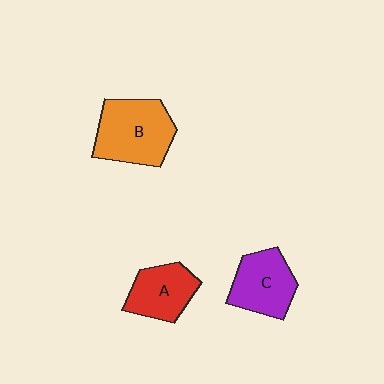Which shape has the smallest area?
Shape A (red).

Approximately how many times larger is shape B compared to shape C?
Approximately 1.3 times.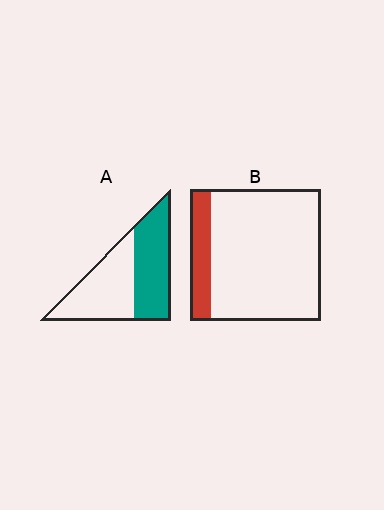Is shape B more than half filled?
No.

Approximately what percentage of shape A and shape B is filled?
A is approximately 50% and B is approximately 15%.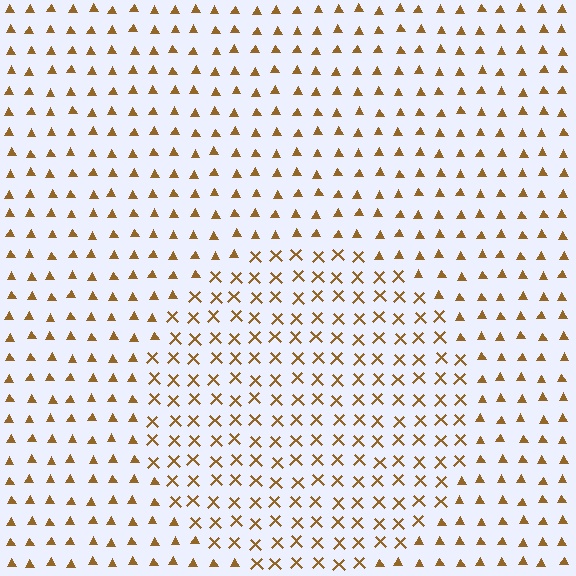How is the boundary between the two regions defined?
The boundary is defined by a change in element shape: X marks inside vs. triangles outside. All elements share the same color and spacing.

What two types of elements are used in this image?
The image uses X marks inside the circle region and triangles outside it.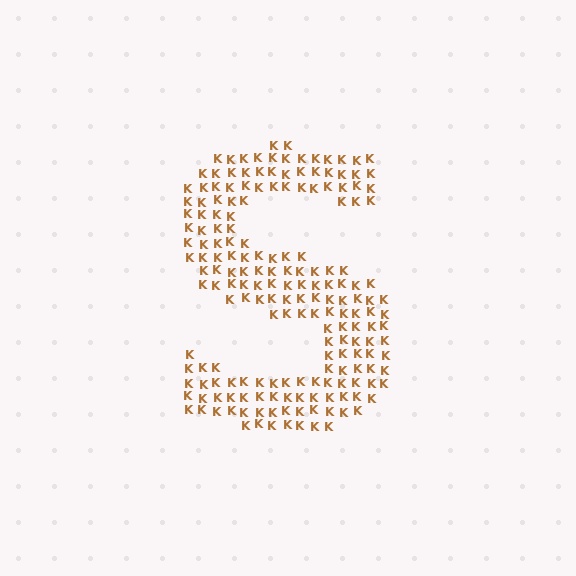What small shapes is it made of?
It is made of small letter K's.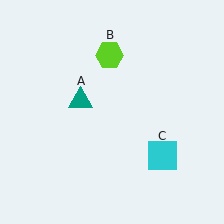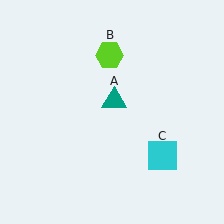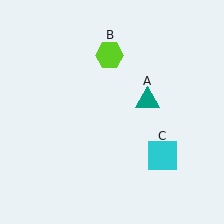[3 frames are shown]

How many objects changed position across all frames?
1 object changed position: teal triangle (object A).